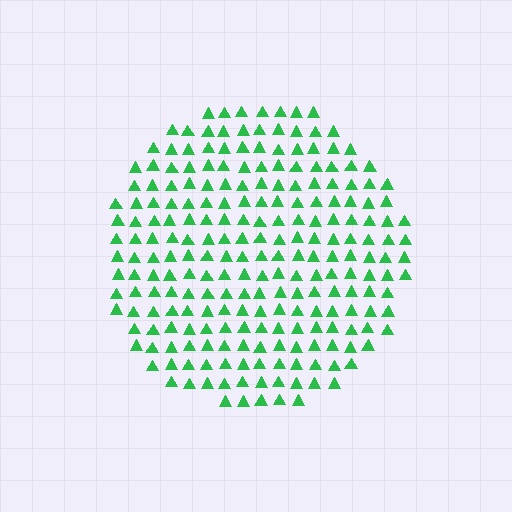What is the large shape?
The large shape is a circle.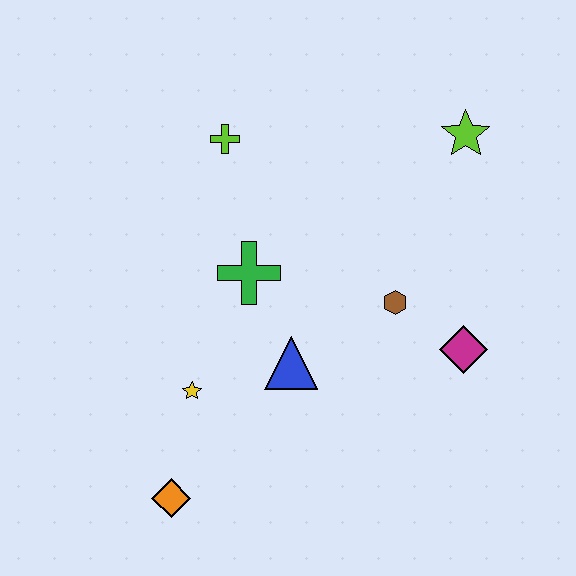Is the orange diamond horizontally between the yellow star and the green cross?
No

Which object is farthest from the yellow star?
The lime star is farthest from the yellow star.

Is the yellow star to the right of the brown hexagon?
No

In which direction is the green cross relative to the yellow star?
The green cross is above the yellow star.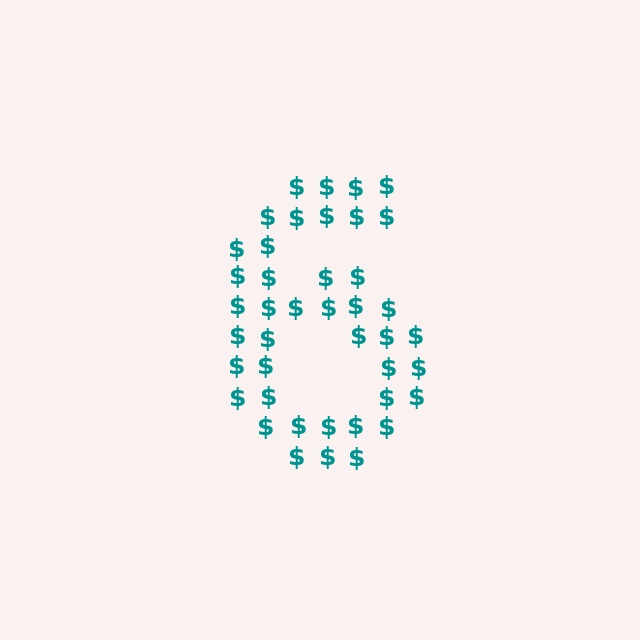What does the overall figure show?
The overall figure shows the digit 6.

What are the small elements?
The small elements are dollar signs.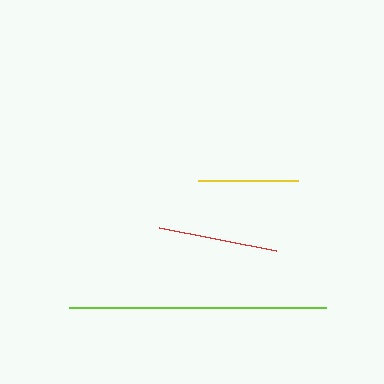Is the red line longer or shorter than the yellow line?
The red line is longer than the yellow line.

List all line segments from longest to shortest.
From longest to shortest: lime, red, yellow.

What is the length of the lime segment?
The lime segment is approximately 258 pixels long.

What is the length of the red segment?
The red segment is approximately 120 pixels long.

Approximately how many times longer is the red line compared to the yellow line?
The red line is approximately 1.2 times the length of the yellow line.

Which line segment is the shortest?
The yellow line is the shortest at approximately 100 pixels.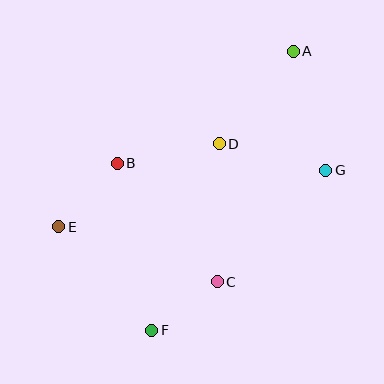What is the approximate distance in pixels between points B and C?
The distance between B and C is approximately 155 pixels.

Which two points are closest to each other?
Points C and F are closest to each other.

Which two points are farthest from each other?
Points A and F are farthest from each other.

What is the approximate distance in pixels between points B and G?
The distance between B and G is approximately 208 pixels.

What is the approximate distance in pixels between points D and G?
The distance between D and G is approximately 110 pixels.